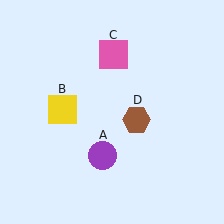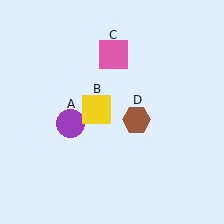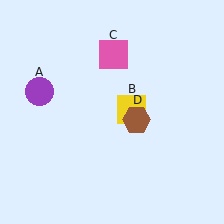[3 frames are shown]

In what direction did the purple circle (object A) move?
The purple circle (object A) moved up and to the left.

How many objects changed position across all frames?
2 objects changed position: purple circle (object A), yellow square (object B).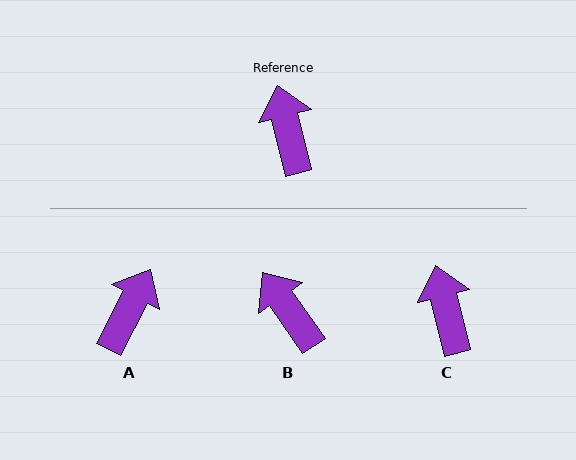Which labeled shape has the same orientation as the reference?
C.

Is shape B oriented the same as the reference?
No, it is off by about 21 degrees.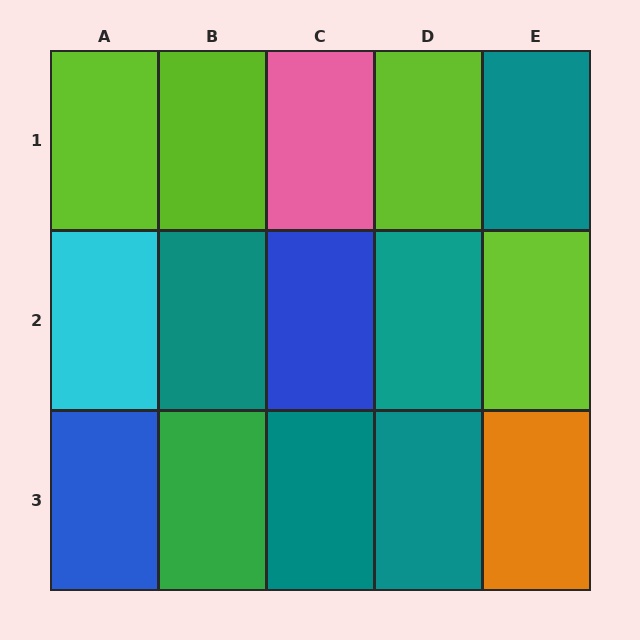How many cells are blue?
2 cells are blue.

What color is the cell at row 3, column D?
Teal.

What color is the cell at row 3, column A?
Blue.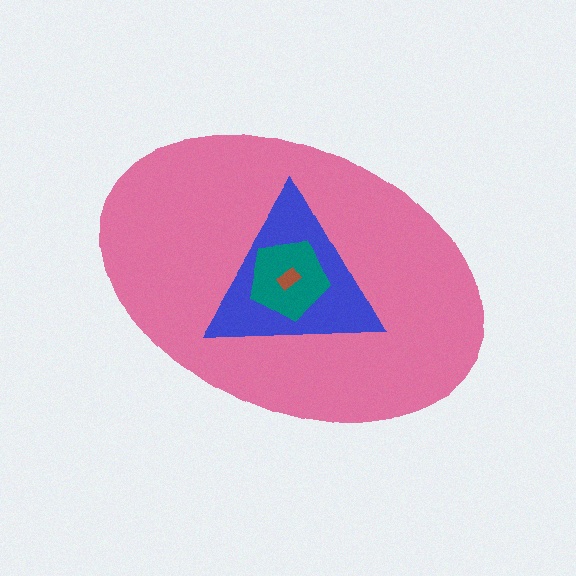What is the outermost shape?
The pink ellipse.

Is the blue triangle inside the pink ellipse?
Yes.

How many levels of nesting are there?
4.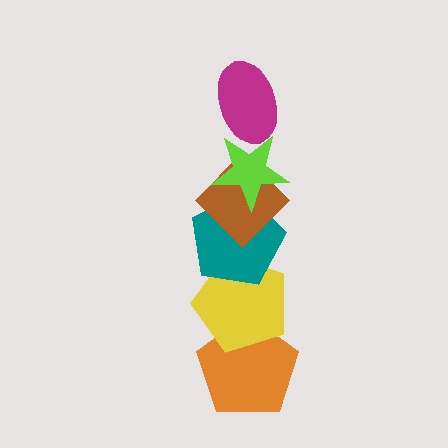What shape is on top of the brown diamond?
The lime star is on top of the brown diamond.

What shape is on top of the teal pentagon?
The brown diamond is on top of the teal pentagon.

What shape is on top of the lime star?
The magenta ellipse is on top of the lime star.